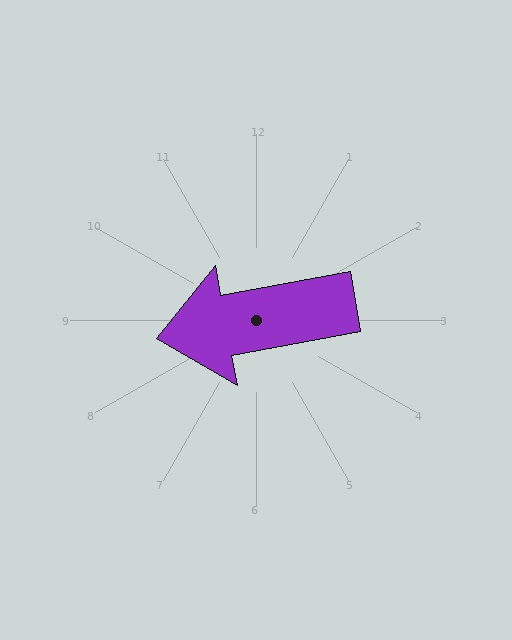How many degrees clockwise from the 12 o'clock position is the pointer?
Approximately 260 degrees.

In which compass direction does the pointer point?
West.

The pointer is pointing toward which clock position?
Roughly 9 o'clock.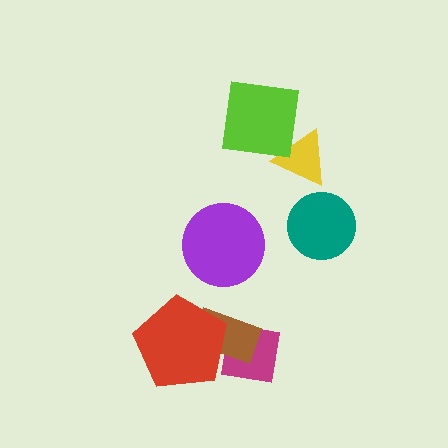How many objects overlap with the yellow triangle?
1 object overlaps with the yellow triangle.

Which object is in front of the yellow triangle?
The lime square is in front of the yellow triangle.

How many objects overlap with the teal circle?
0 objects overlap with the teal circle.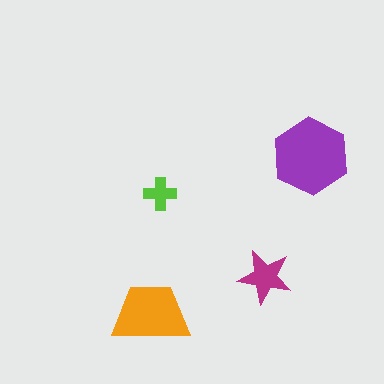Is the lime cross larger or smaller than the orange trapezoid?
Smaller.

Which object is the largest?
The purple hexagon.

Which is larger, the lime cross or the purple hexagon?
The purple hexagon.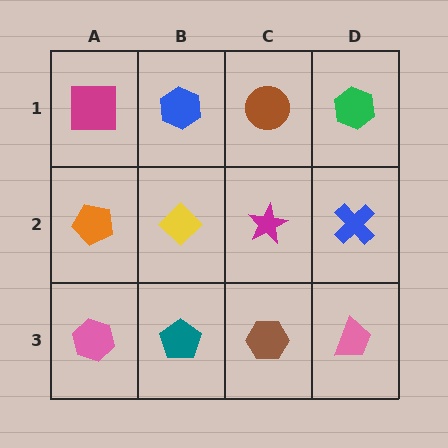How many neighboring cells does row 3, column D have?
2.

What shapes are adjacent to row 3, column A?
An orange pentagon (row 2, column A), a teal pentagon (row 3, column B).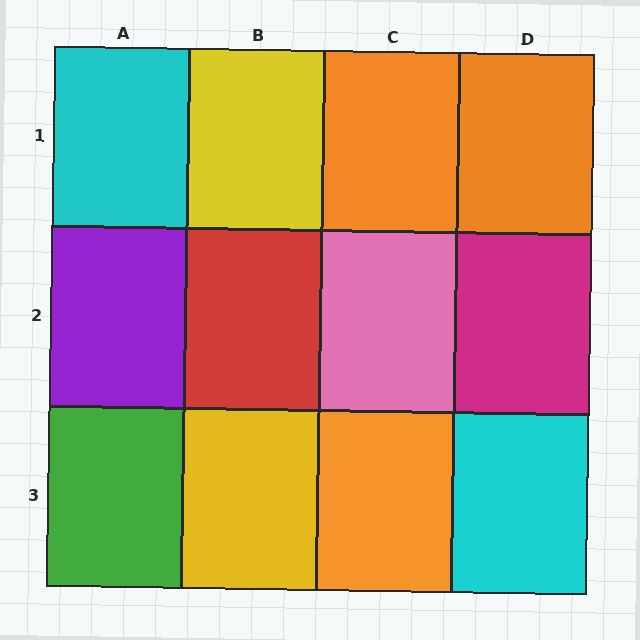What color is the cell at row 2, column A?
Purple.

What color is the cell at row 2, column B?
Red.